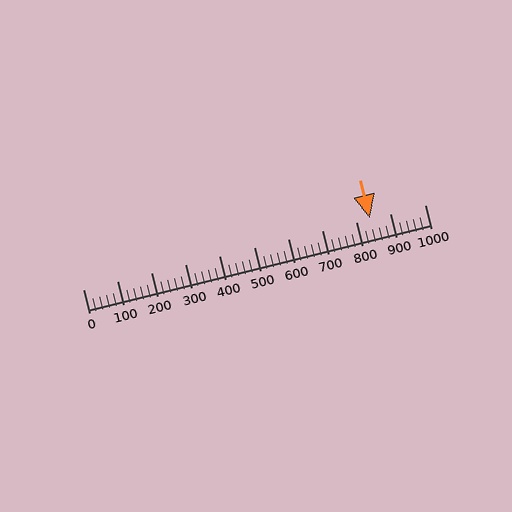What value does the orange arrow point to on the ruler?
The orange arrow points to approximately 840.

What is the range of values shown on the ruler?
The ruler shows values from 0 to 1000.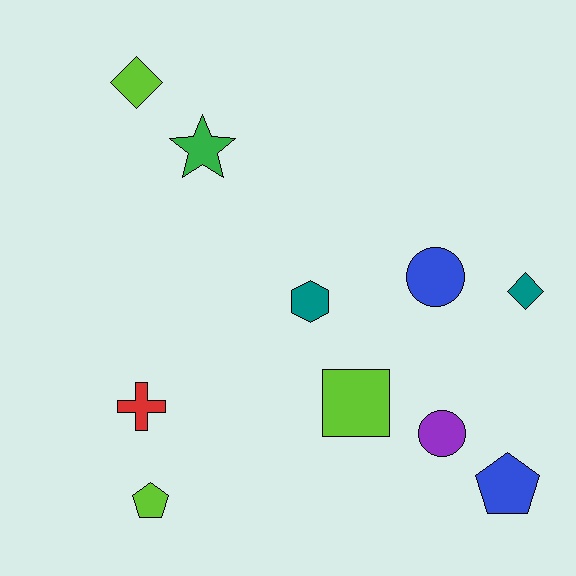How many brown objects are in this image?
There are no brown objects.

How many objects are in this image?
There are 10 objects.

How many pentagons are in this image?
There are 2 pentagons.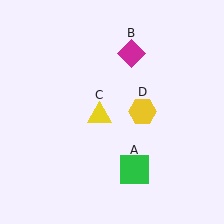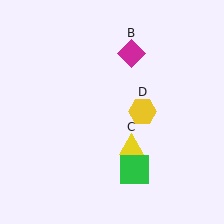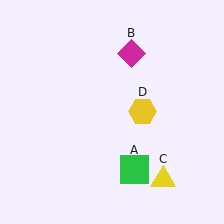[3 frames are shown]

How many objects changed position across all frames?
1 object changed position: yellow triangle (object C).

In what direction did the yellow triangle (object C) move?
The yellow triangle (object C) moved down and to the right.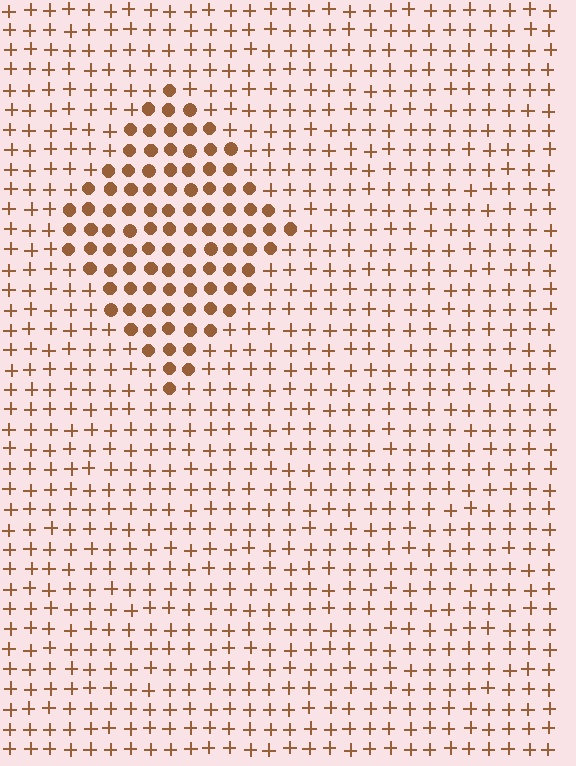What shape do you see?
I see a diamond.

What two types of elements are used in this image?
The image uses circles inside the diamond region and plus signs outside it.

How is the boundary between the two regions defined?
The boundary is defined by a change in element shape: circles inside vs. plus signs outside. All elements share the same color and spacing.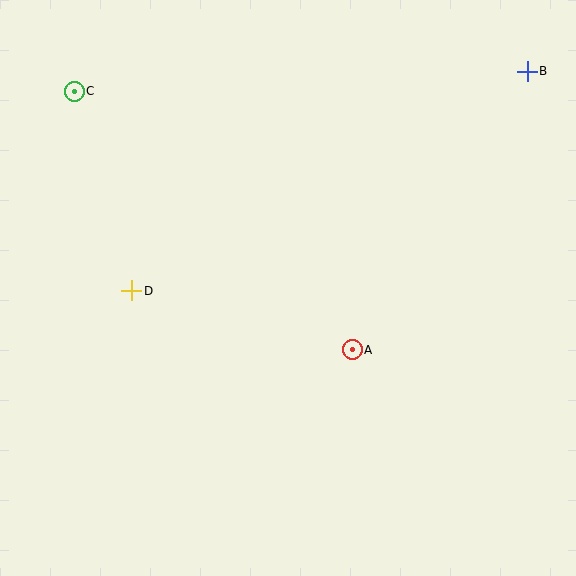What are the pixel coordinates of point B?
Point B is at (527, 71).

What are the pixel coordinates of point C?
Point C is at (74, 91).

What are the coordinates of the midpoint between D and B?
The midpoint between D and B is at (329, 181).